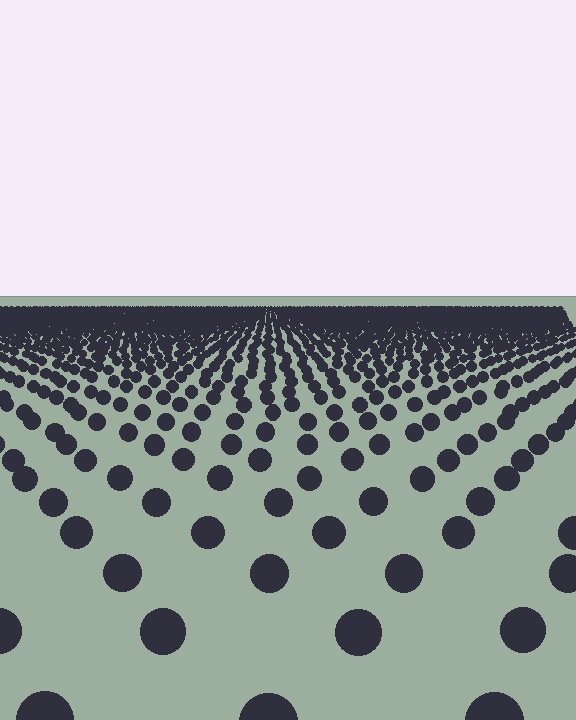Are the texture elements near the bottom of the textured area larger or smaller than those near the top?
Larger. Near the bottom, elements are closer to the viewer and appear at a bigger on-screen size.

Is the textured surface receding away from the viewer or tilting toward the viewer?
The surface is receding away from the viewer. Texture elements get smaller and denser toward the top.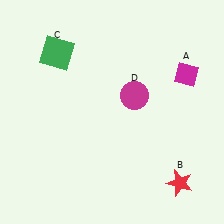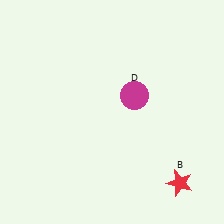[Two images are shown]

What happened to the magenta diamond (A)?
The magenta diamond (A) was removed in Image 2. It was in the top-right area of Image 1.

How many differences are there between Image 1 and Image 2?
There are 2 differences between the two images.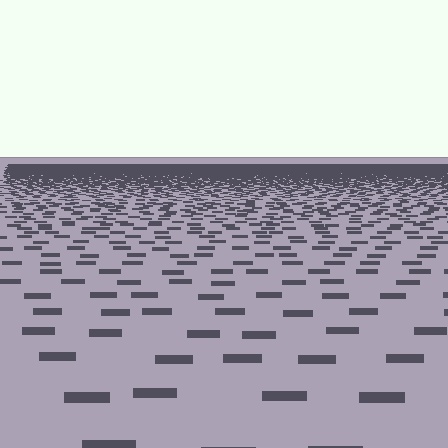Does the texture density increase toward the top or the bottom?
Density increases toward the top.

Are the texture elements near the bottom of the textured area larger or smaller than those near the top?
Larger. Near the bottom, elements are closer to the viewer and appear at a bigger on-screen size.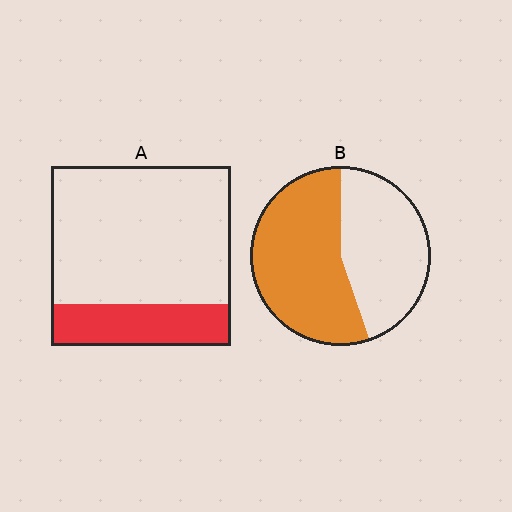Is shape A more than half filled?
No.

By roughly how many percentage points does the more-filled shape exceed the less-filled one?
By roughly 30 percentage points (B over A).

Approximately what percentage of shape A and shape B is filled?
A is approximately 25% and B is approximately 55%.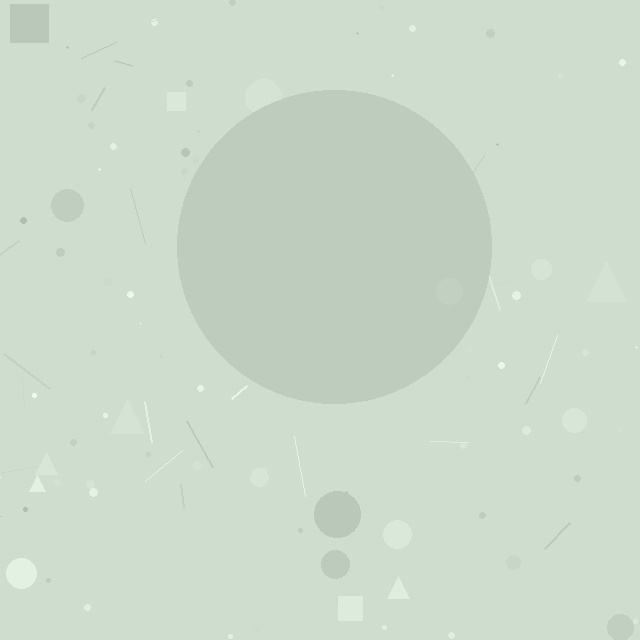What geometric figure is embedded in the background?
A circle is embedded in the background.